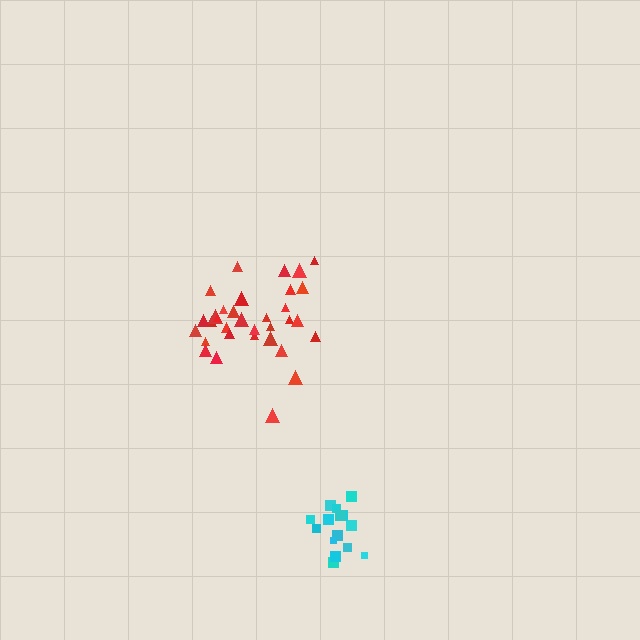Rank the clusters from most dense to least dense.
cyan, red.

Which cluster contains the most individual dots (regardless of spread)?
Red (33).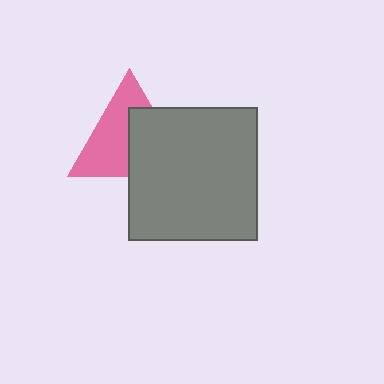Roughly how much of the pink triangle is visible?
About half of it is visible (roughly 54%).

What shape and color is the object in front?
The object in front is a gray rectangle.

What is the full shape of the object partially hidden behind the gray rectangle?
The partially hidden object is a pink triangle.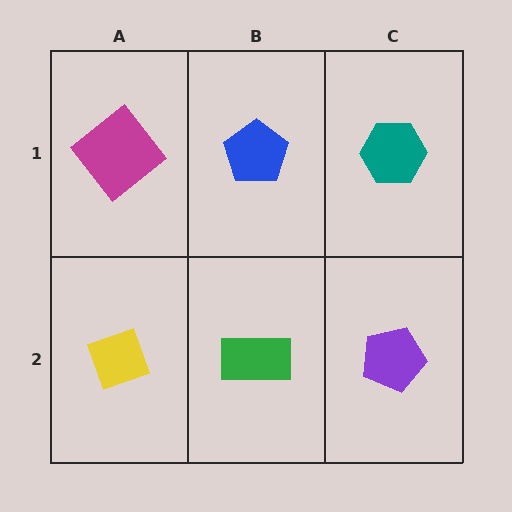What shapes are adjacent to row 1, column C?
A purple pentagon (row 2, column C), a blue pentagon (row 1, column B).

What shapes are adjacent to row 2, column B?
A blue pentagon (row 1, column B), a yellow diamond (row 2, column A), a purple pentagon (row 2, column C).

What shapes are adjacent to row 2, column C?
A teal hexagon (row 1, column C), a green rectangle (row 2, column B).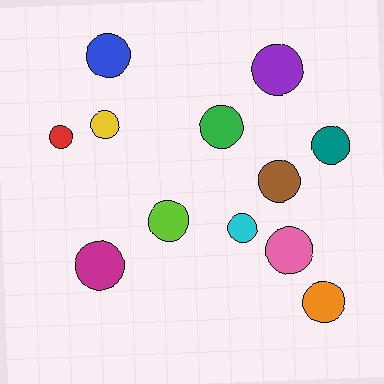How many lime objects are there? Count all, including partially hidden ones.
There is 1 lime object.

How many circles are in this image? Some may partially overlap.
There are 12 circles.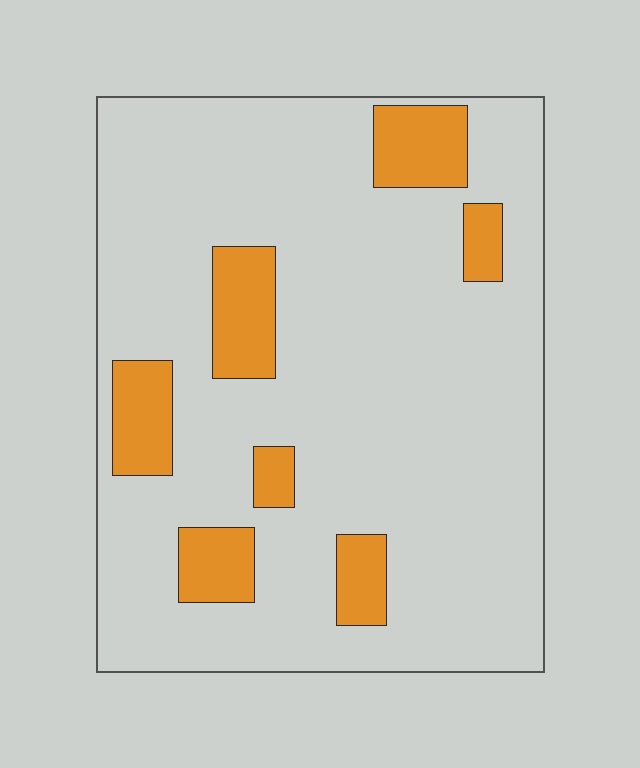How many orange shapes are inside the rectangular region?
7.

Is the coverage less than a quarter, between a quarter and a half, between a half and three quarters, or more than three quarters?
Less than a quarter.